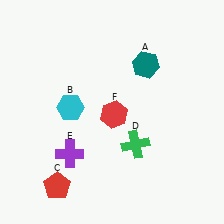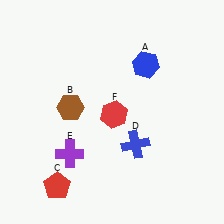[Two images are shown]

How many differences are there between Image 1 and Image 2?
There are 3 differences between the two images.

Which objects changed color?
A changed from teal to blue. B changed from cyan to brown. D changed from green to blue.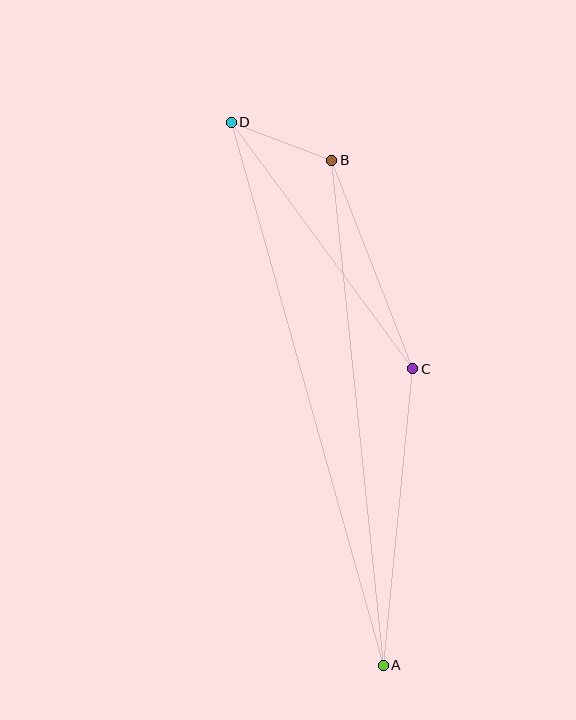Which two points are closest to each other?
Points B and D are closest to each other.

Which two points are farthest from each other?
Points A and D are farthest from each other.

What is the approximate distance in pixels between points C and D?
The distance between C and D is approximately 306 pixels.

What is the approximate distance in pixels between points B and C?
The distance between B and C is approximately 224 pixels.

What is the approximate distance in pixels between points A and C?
The distance between A and C is approximately 298 pixels.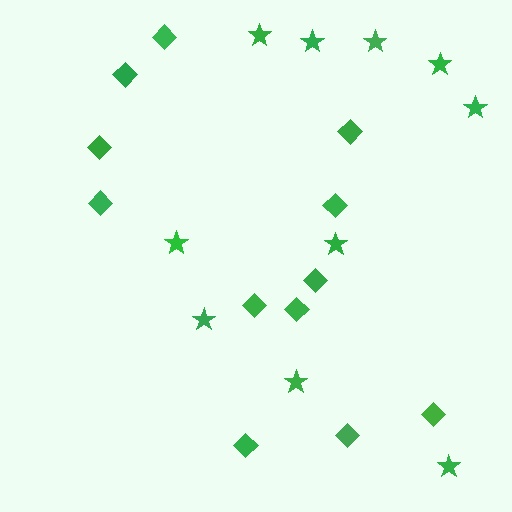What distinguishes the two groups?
There are 2 groups: one group of diamonds (12) and one group of stars (10).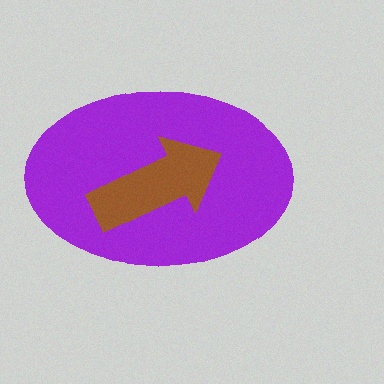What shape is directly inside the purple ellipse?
The brown arrow.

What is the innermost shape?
The brown arrow.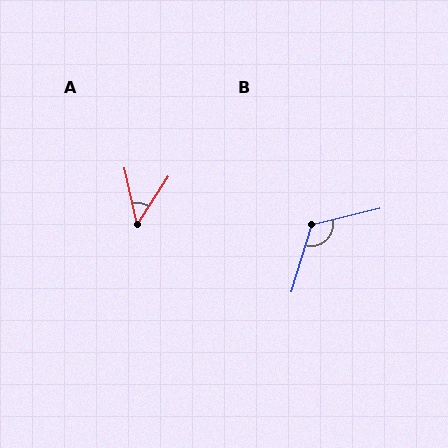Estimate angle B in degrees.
Approximately 121 degrees.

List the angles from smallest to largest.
A (45°), B (121°).